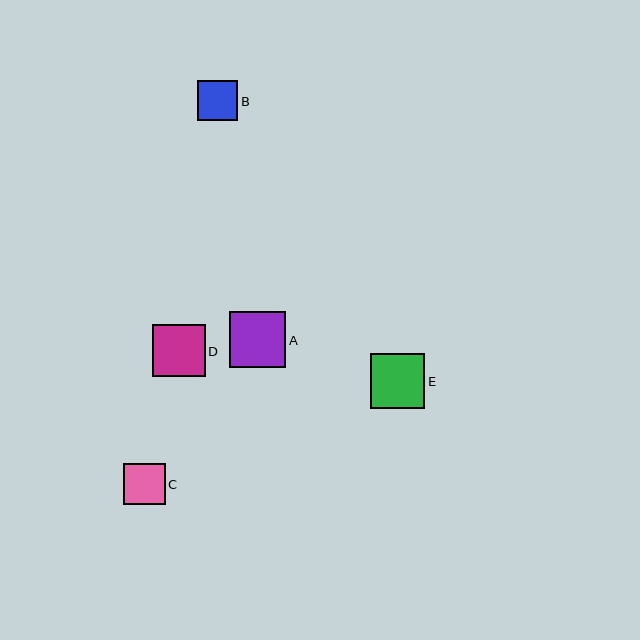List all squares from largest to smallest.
From largest to smallest: A, E, D, C, B.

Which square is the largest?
Square A is the largest with a size of approximately 56 pixels.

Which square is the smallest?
Square B is the smallest with a size of approximately 40 pixels.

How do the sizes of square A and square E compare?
Square A and square E are approximately the same size.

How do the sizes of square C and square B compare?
Square C and square B are approximately the same size.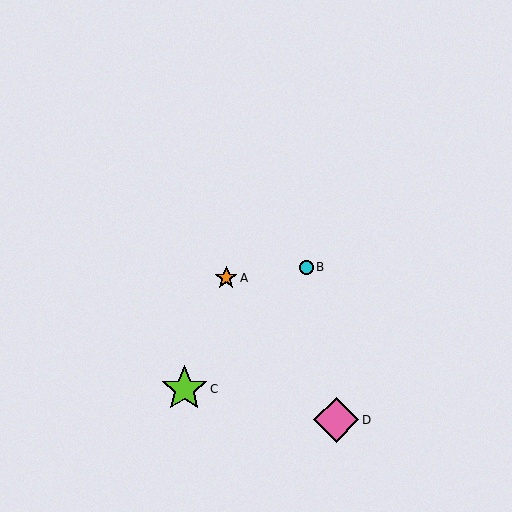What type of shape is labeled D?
Shape D is a pink diamond.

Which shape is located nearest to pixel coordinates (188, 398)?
The lime star (labeled C) at (184, 389) is nearest to that location.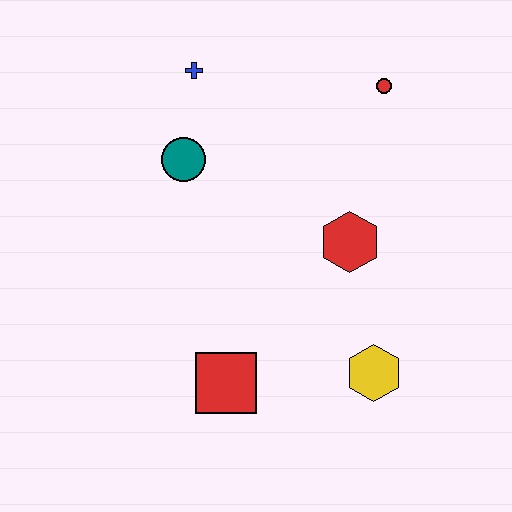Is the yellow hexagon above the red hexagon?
No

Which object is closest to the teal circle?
The blue cross is closest to the teal circle.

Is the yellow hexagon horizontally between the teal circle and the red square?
No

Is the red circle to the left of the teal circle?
No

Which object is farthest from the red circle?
The red square is farthest from the red circle.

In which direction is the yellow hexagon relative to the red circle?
The yellow hexagon is below the red circle.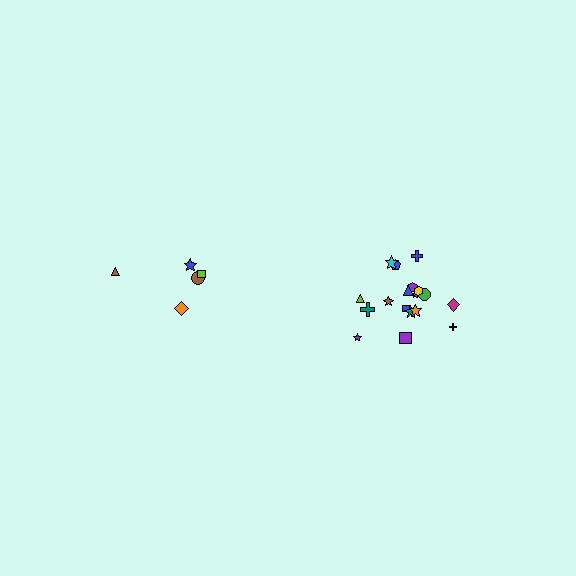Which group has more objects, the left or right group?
The right group.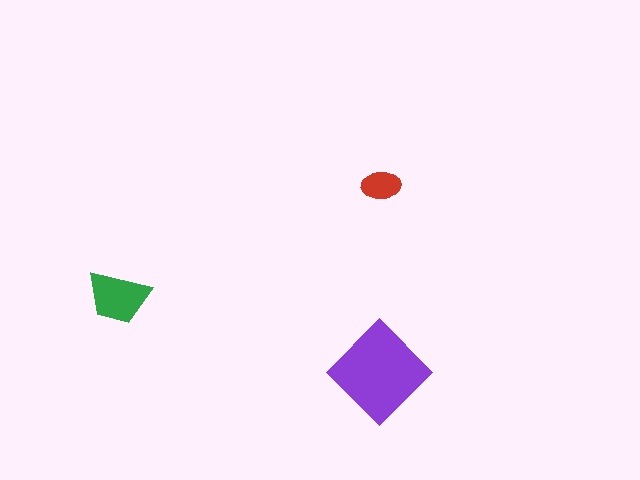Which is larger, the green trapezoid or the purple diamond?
The purple diamond.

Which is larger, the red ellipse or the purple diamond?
The purple diamond.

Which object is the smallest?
The red ellipse.